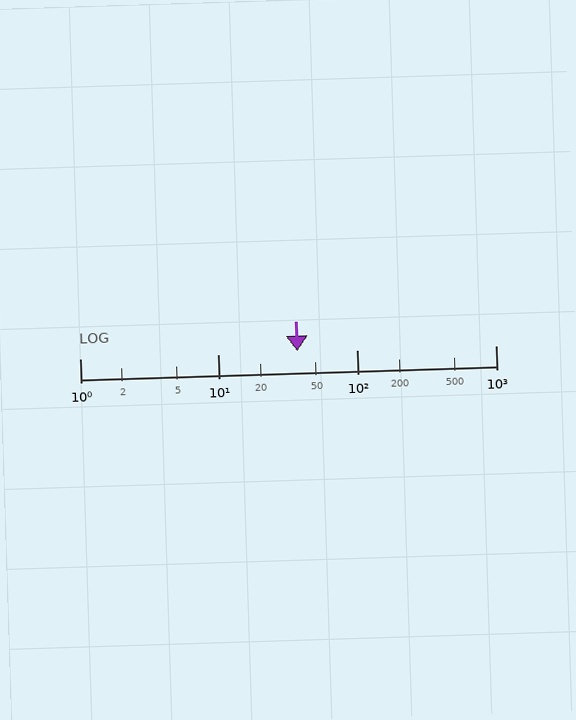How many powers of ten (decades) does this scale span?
The scale spans 3 decades, from 1 to 1000.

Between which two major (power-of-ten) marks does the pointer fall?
The pointer is between 10 and 100.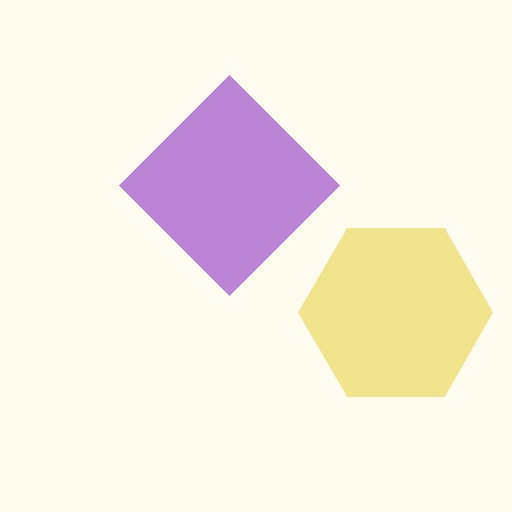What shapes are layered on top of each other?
The layered shapes are: a purple diamond, a yellow hexagon.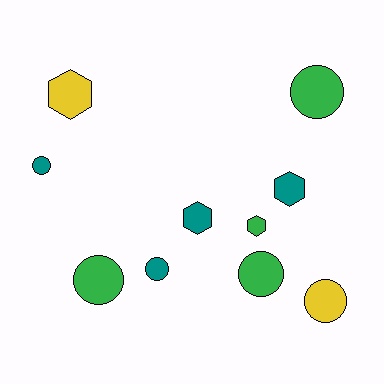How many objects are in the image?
There are 10 objects.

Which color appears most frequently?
Teal, with 4 objects.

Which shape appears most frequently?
Circle, with 6 objects.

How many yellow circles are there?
There is 1 yellow circle.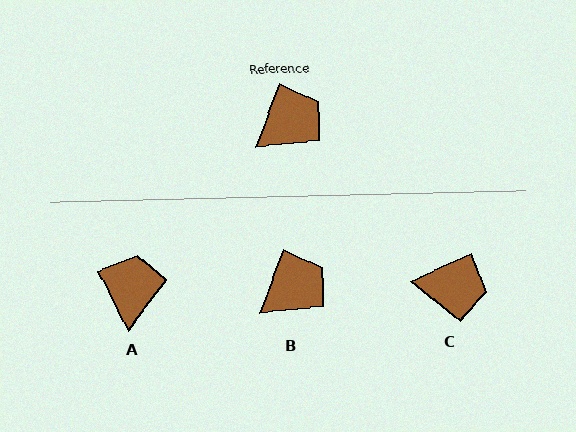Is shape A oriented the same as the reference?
No, it is off by about 48 degrees.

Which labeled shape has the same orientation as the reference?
B.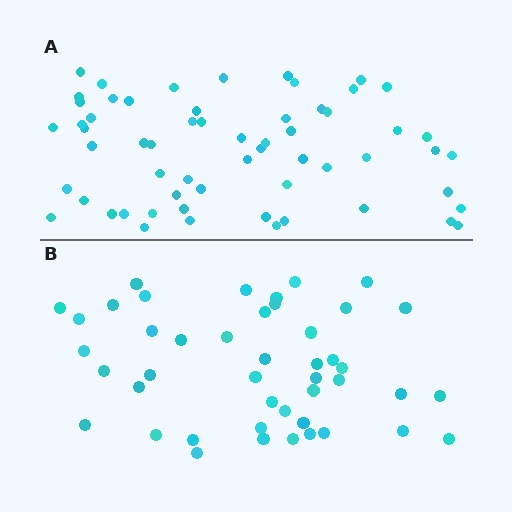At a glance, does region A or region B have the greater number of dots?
Region A (the top region) has more dots.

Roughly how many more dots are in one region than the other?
Region A has approximately 15 more dots than region B.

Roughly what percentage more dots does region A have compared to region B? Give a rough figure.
About 35% more.